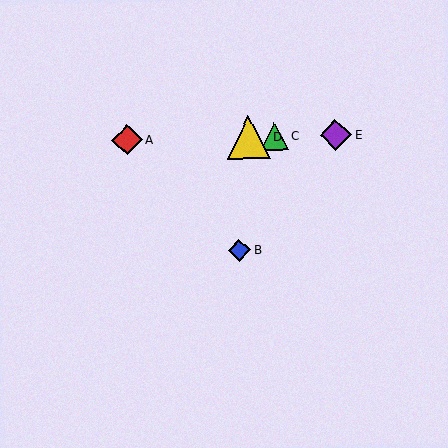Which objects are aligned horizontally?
Objects A, C, D, E are aligned horizontally.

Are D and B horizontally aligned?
No, D is at y≈137 and B is at y≈251.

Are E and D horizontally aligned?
Yes, both are at y≈135.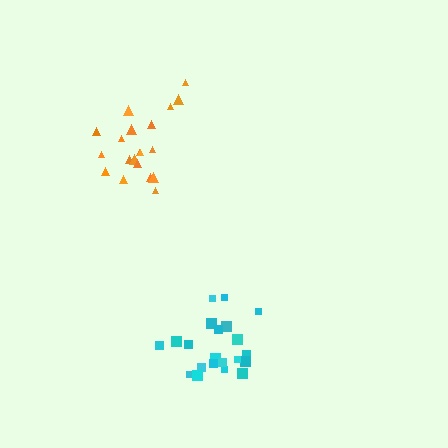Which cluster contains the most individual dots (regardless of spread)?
Cyan (21).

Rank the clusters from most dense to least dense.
orange, cyan.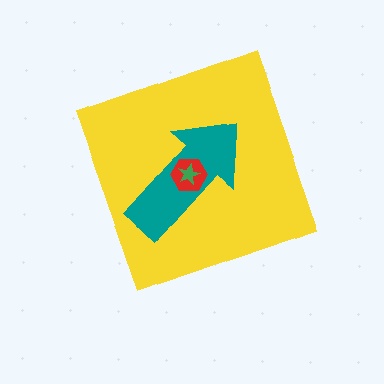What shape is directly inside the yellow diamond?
The teal arrow.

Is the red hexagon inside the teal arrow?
Yes.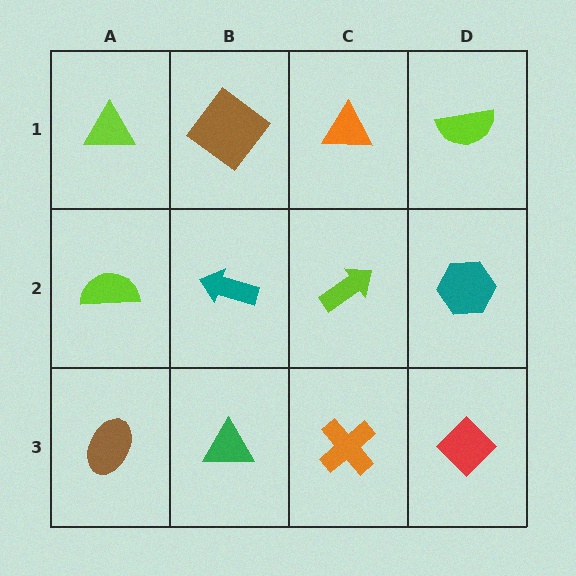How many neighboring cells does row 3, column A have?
2.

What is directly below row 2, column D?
A red diamond.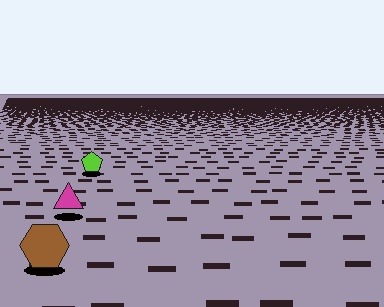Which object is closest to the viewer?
The brown hexagon is closest. The texture marks near it are larger and more spread out.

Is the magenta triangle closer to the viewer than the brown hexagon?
No. The brown hexagon is closer — you can tell from the texture gradient: the ground texture is coarser near it.